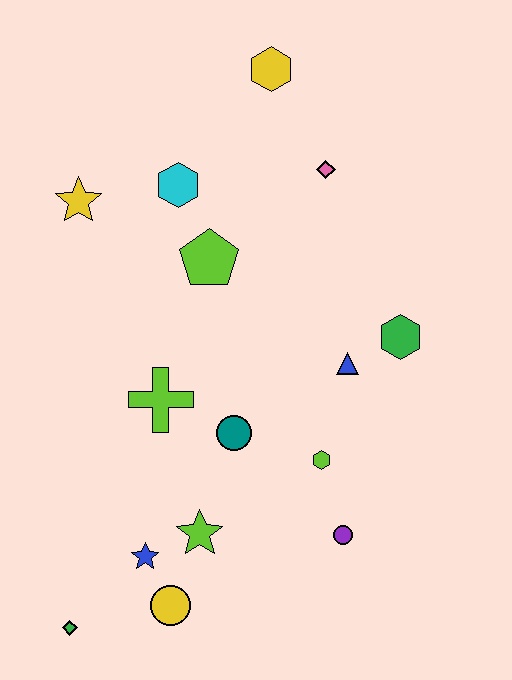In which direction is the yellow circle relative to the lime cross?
The yellow circle is below the lime cross.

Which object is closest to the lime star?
The blue star is closest to the lime star.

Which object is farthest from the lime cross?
The yellow hexagon is farthest from the lime cross.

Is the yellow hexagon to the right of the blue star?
Yes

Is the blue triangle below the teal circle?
No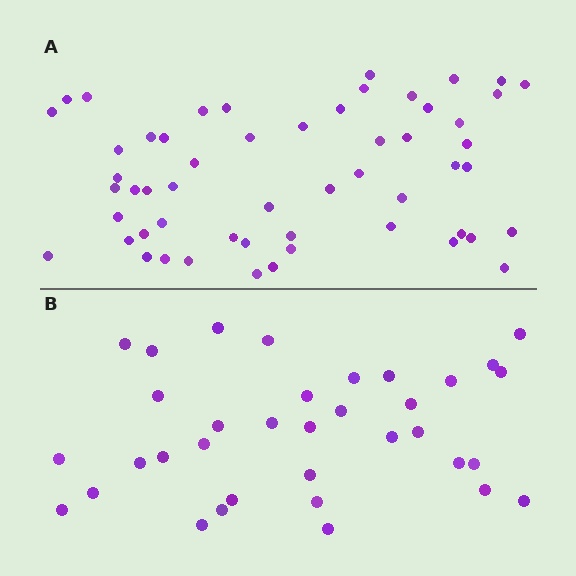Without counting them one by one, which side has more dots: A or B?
Region A (the top region) has more dots.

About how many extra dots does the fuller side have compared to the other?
Region A has approximately 20 more dots than region B.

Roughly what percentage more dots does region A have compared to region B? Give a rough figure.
About 55% more.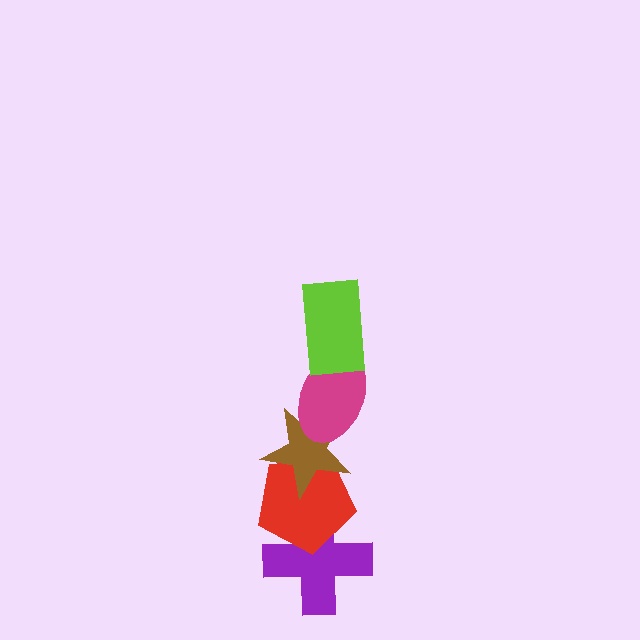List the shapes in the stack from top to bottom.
From top to bottom: the lime rectangle, the magenta ellipse, the brown star, the red pentagon, the purple cross.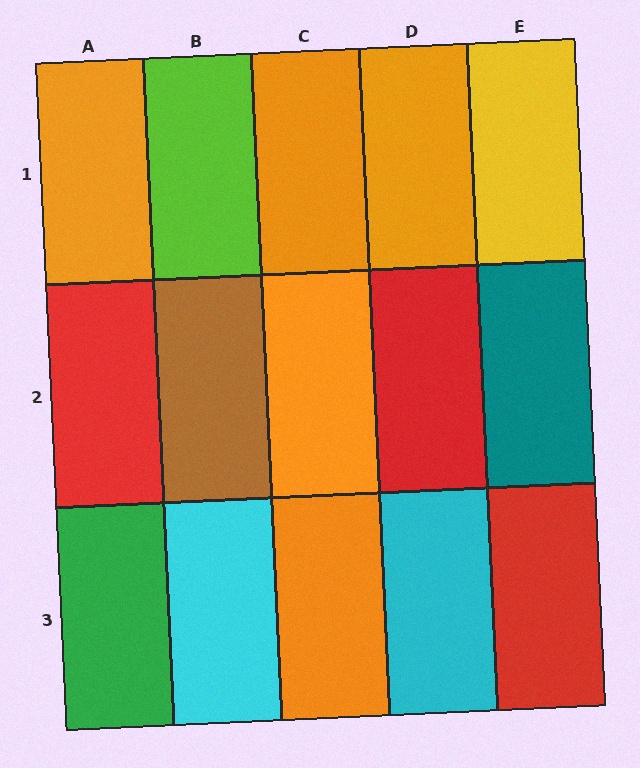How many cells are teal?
1 cell is teal.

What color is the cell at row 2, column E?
Teal.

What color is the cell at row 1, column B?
Lime.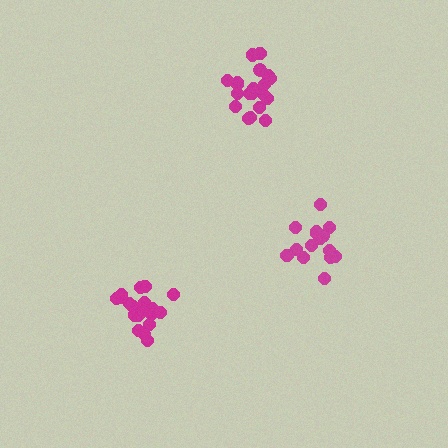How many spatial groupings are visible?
There are 3 spatial groupings.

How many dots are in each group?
Group 1: 20 dots, Group 2: 20 dots, Group 3: 15 dots (55 total).